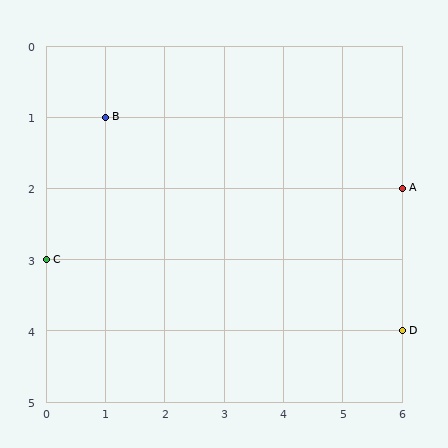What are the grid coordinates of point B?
Point B is at grid coordinates (1, 1).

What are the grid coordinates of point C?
Point C is at grid coordinates (0, 3).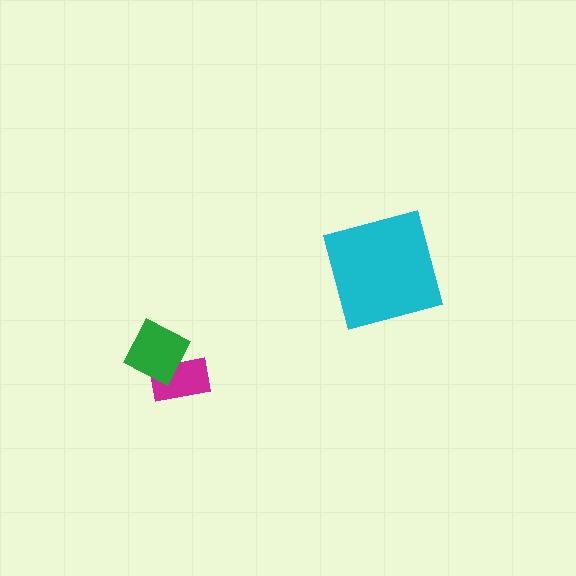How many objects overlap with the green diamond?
1 object overlaps with the green diamond.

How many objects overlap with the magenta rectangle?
1 object overlaps with the magenta rectangle.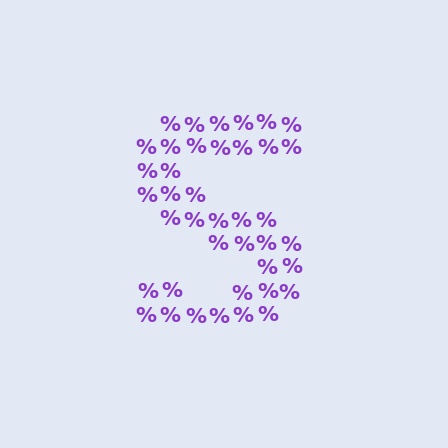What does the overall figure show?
The overall figure shows the letter S.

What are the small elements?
The small elements are percent signs.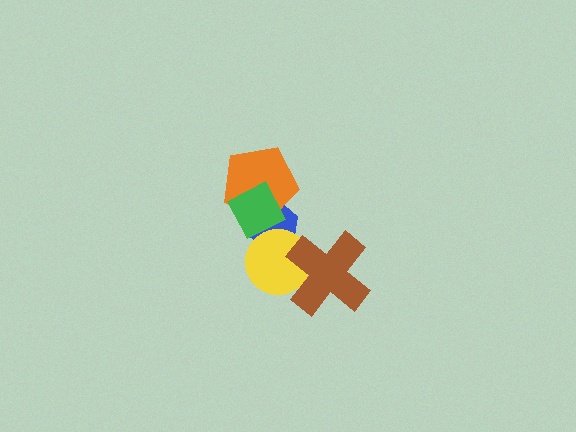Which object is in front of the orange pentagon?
The green diamond is in front of the orange pentagon.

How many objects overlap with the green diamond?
3 objects overlap with the green diamond.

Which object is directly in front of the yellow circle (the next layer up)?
The brown cross is directly in front of the yellow circle.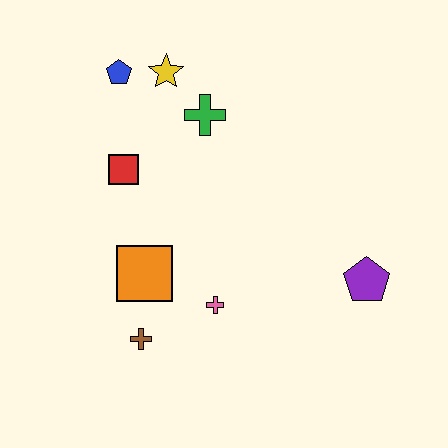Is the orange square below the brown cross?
No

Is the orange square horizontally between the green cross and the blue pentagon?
Yes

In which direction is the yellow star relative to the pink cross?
The yellow star is above the pink cross.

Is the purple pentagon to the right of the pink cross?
Yes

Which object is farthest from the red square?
The purple pentagon is farthest from the red square.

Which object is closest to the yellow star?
The blue pentagon is closest to the yellow star.